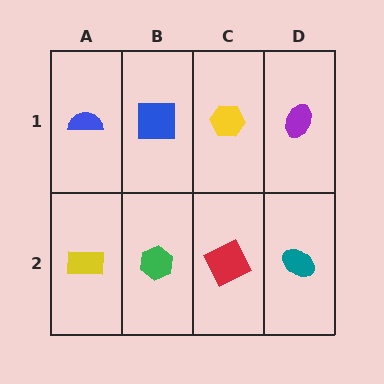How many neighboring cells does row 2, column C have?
3.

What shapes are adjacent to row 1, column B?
A green hexagon (row 2, column B), a blue semicircle (row 1, column A), a yellow hexagon (row 1, column C).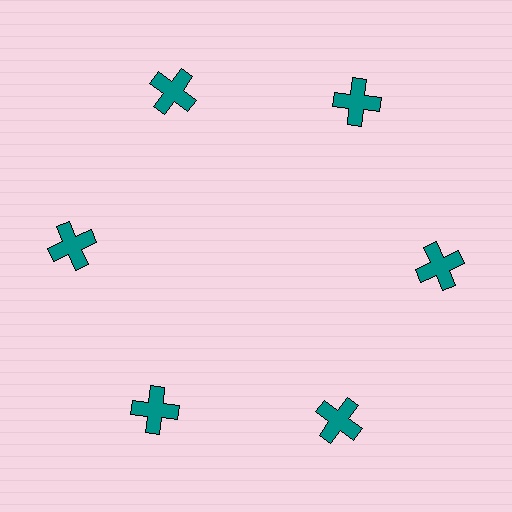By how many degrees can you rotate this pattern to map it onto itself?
The pattern maps onto itself every 60 degrees of rotation.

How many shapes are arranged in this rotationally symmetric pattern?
There are 6 shapes, arranged in 6 groups of 1.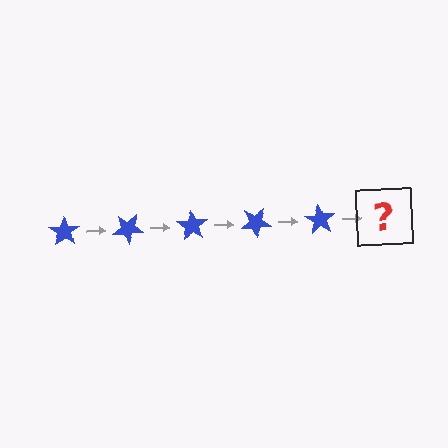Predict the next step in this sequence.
The next step is a blue star rotated 175 degrees.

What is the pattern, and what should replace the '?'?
The pattern is that the star rotates 35 degrees each step. The '?' should be a blue star rotated 175 degrees.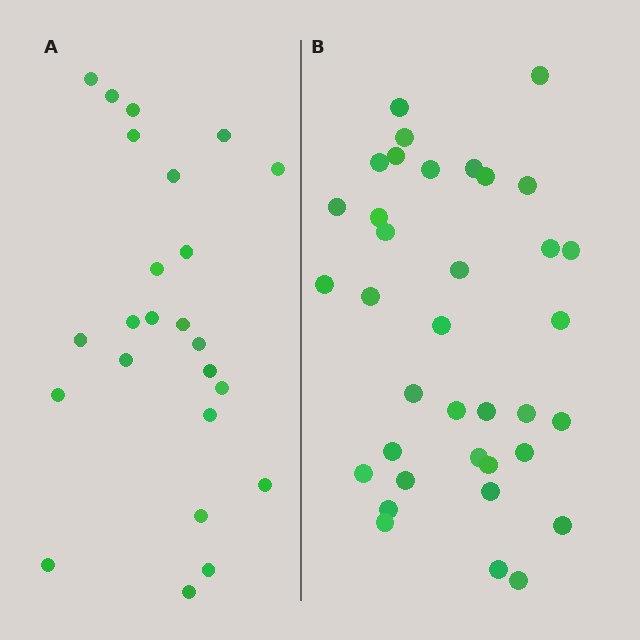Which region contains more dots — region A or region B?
Region B (the right region) has more dots.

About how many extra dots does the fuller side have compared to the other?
Region B has roughly 12 or so more dots than region A.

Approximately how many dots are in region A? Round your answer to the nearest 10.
About 20 dots. (The exact count is 24, which rounds to 20.)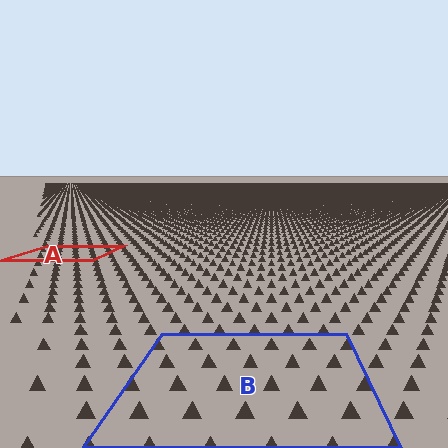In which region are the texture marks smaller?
The texture marks are smaller in region A, because it is farther away.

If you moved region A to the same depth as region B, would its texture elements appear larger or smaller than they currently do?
They would appear larger. At a closer depth, the same texture elements are projected at a bigger on-screen size.